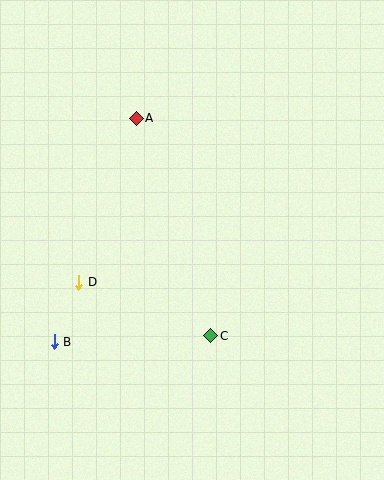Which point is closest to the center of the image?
Point C at (211, 336) is closest to the center.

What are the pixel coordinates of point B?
Point B is at (54, 342).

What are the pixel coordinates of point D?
Point D is at (79, 282).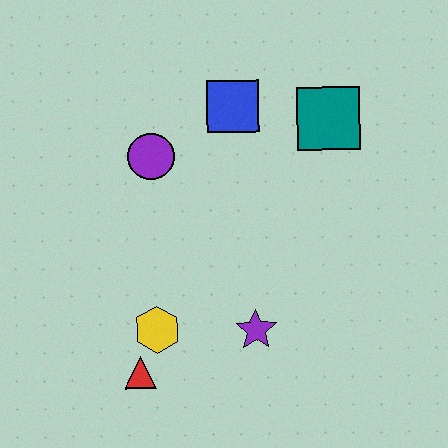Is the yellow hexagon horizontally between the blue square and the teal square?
No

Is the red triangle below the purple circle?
Yes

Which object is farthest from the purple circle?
The red triangle is farthest from the purple circle.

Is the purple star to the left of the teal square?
Yes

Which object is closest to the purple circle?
The blue square is closest to the purple circle.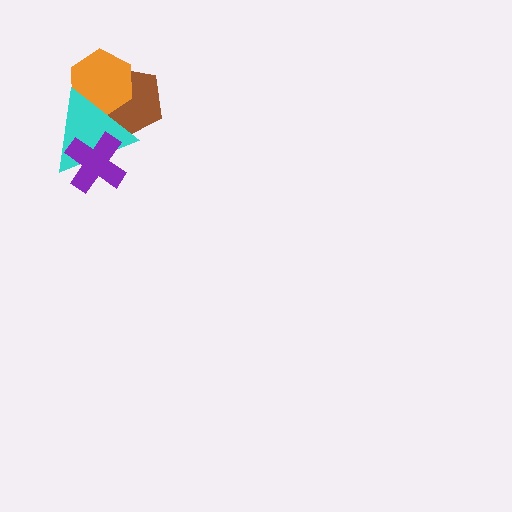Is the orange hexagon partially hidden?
Yes, it is partially covered by another shape.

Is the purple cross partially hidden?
No, no other shape covers it.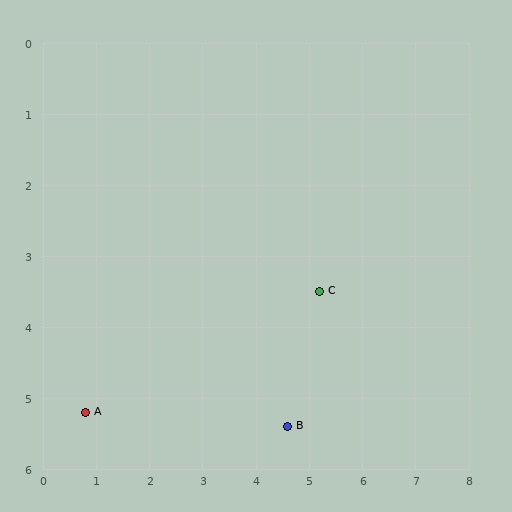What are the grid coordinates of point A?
Point A is at approximately (0.8, 5.2).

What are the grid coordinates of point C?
Point C is at approximately (5.2, 3.5).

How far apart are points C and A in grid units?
Points C and A are about 4.7 grid units apart.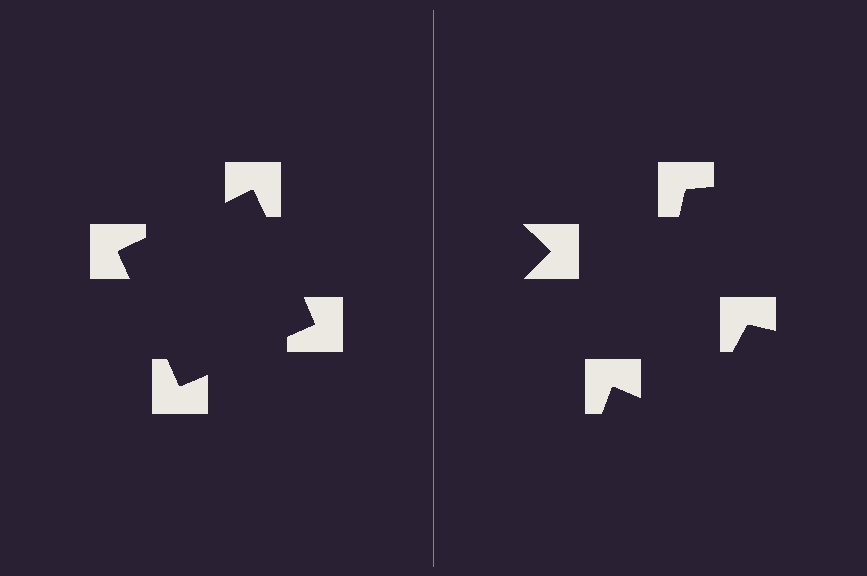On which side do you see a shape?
An illusory square appears on the left side. On the right side the wedge cuts are rotated, so no coherent shape forms.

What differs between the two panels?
The notched squares are positioned identically on both sides; only the wedge orientations differ. On the left they align to a square; on the right they are misaligned.